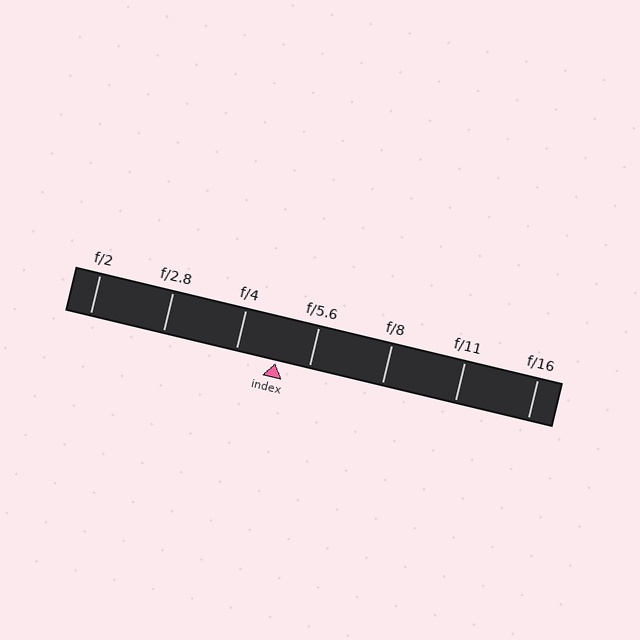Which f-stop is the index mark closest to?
The index mark is closest to f/5.6.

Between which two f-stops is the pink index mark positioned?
The index mark is between f/4 and f/5.6.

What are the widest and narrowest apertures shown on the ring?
The widest aperture shown is f/2 and the narrowest is f/16.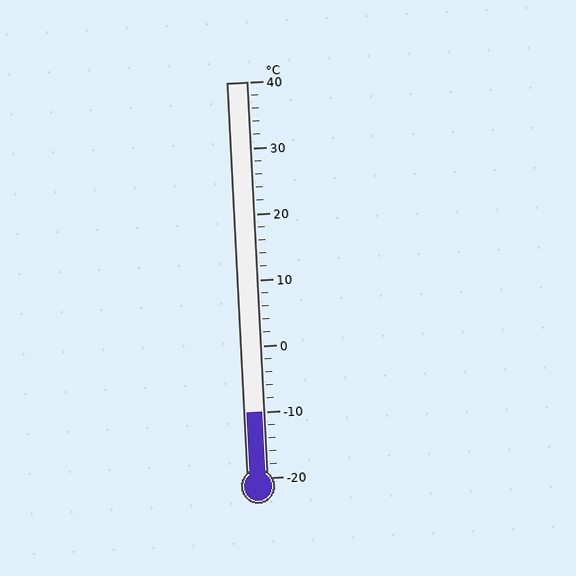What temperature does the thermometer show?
The thermometer shows approximately -10°C.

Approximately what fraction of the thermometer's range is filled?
The thermometer is filled to approximately 15% of its range.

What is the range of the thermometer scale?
The thermometer scale ranges from -20°C to 40°C.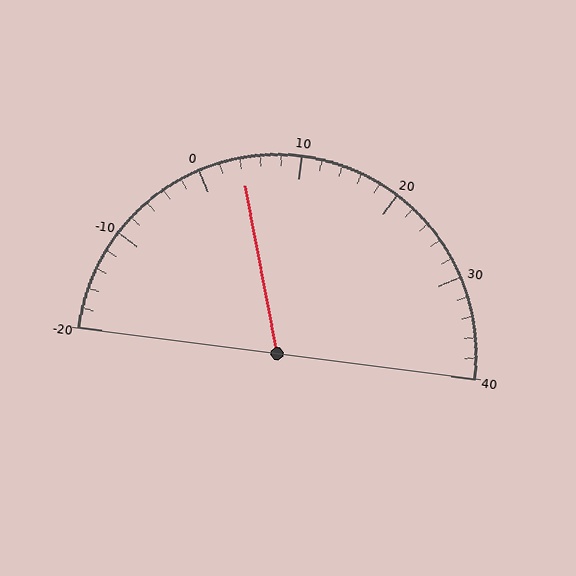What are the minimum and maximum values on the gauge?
The gauge ranges from -20 to 40.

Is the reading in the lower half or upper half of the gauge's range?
The reading is in the lower half of the range (-20 to 40).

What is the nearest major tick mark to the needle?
The nearest major tick mark is 0.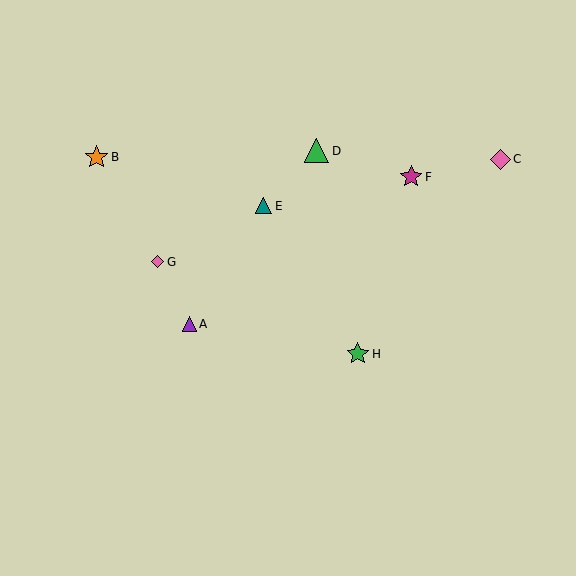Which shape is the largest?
The green triangle (labeled D) is the largest.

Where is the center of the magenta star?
The center of the magenta star is at (411, 177).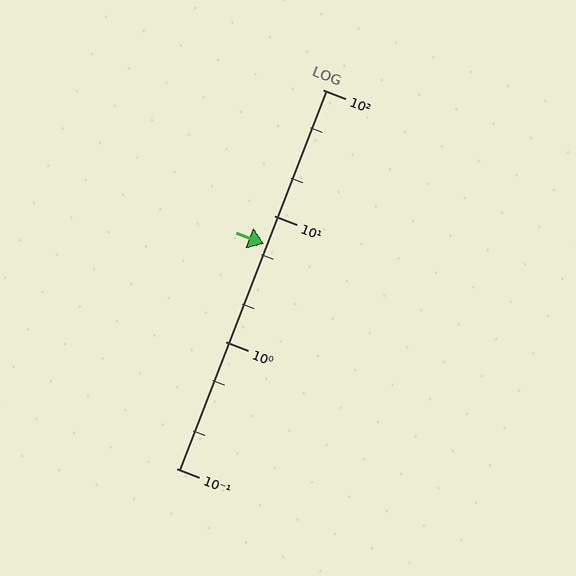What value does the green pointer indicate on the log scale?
The pointer indicates approximately 6.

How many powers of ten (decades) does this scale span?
The scale spans 3 decades, from 0.1 to 100.